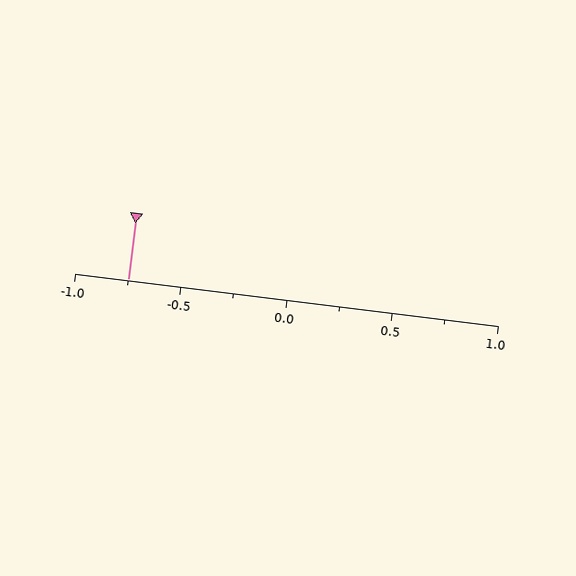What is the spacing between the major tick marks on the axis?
The major ticks are spaced 0.5 apart.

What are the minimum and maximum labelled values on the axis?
The axis runs from -1.0 to 1.0.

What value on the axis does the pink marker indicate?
The marker indicates approximately -0.75.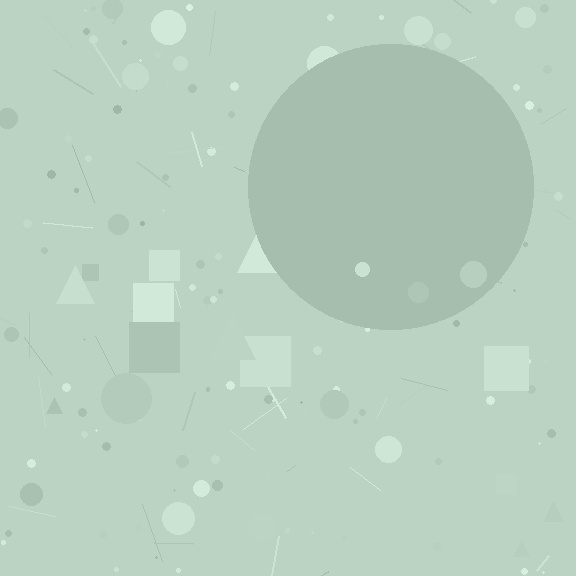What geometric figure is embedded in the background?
A circle is embedded in the background.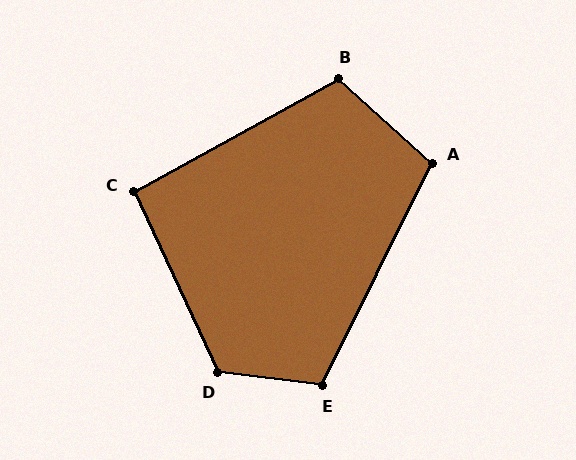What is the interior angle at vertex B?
Approximately 109 degrees (obtuse).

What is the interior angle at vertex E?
Approximately 110 degrees (obtuse).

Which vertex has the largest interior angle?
D, at approximately 122 degrees.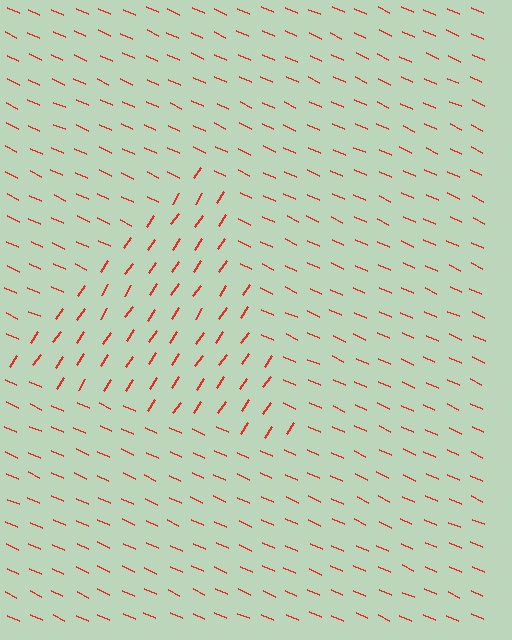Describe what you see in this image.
The image is filled with small red line segments. A triangle region in the image has lines oriented differently from the surrounding lines, creating a visible texture boundary.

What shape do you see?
I see a triangle.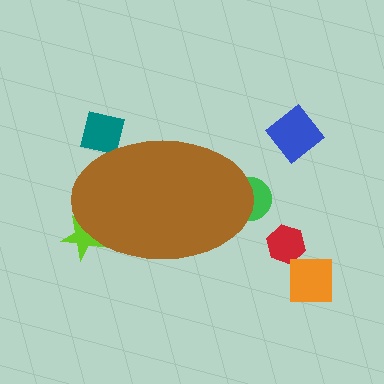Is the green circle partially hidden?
Yes, the green circle is partially hidden behind the brown ellipse.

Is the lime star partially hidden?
Yes, the lime star is partially hidden behind the brown ellipse.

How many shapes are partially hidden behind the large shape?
3 shapes are partially hidden.